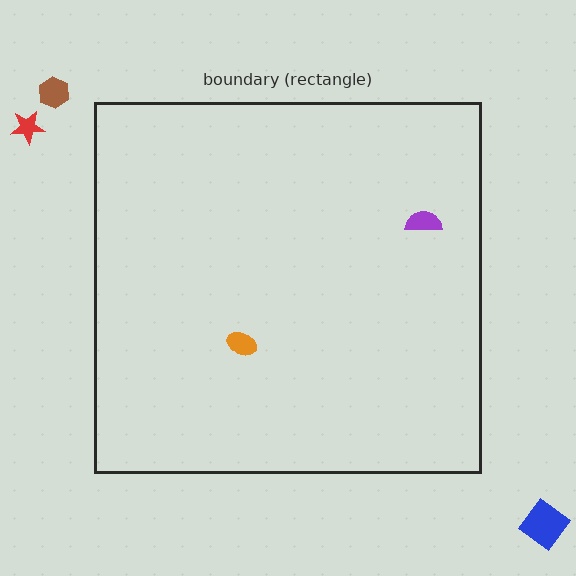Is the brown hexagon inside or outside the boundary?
Outside.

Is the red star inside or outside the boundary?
Outside.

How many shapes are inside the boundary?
2 inside, 3 outside.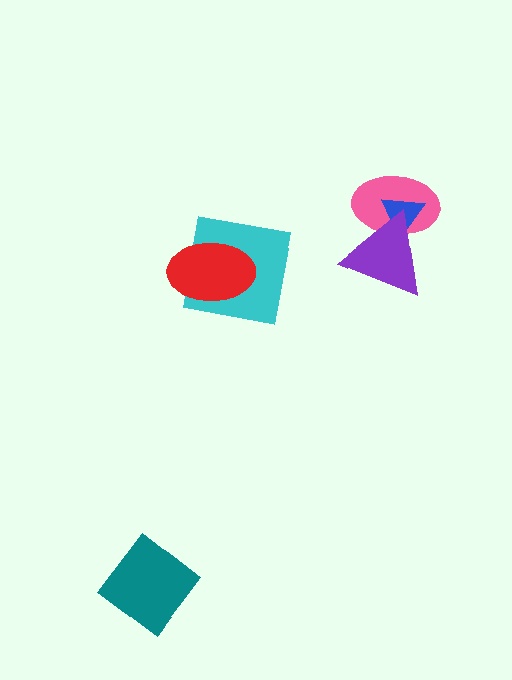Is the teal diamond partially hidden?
No, no other shape covers it.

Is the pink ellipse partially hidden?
Yes, it is partially covered by another shape.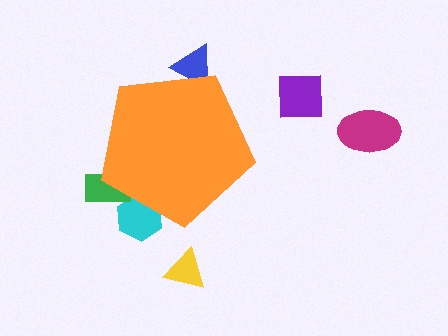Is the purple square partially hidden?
No, the purple square is fully visible.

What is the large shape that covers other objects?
An orange pentagon.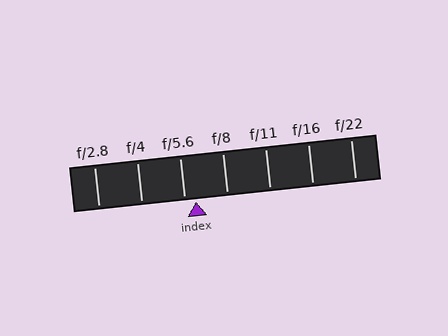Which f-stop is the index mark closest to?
The index mark is closest to f/5.6.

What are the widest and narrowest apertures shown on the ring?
The widest aperture shown is f/2.8 and the narrowest is f/22.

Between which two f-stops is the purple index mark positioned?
The index mark is between f/5.6 and f/8.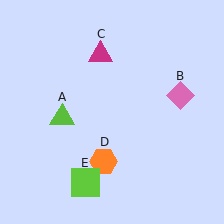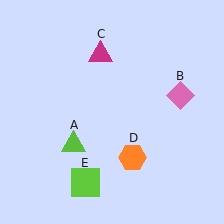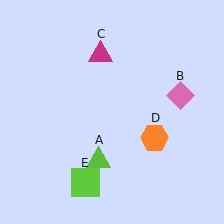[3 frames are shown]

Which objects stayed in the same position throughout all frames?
Pink diamond (object B) and magenta triangle (object C) and lime square (object E) remained stationary.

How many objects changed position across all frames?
2 objects changed position: lime triangle (object A), orange hexagon (object D).